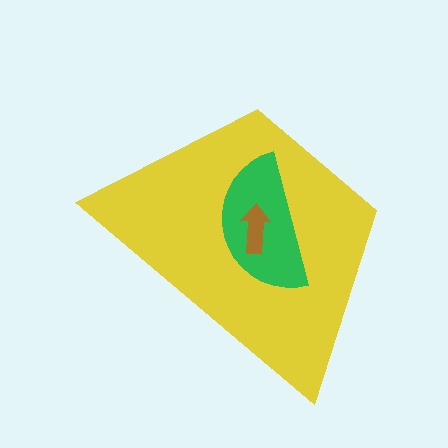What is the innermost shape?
The brown arrow.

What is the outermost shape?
The yellow trapezoid.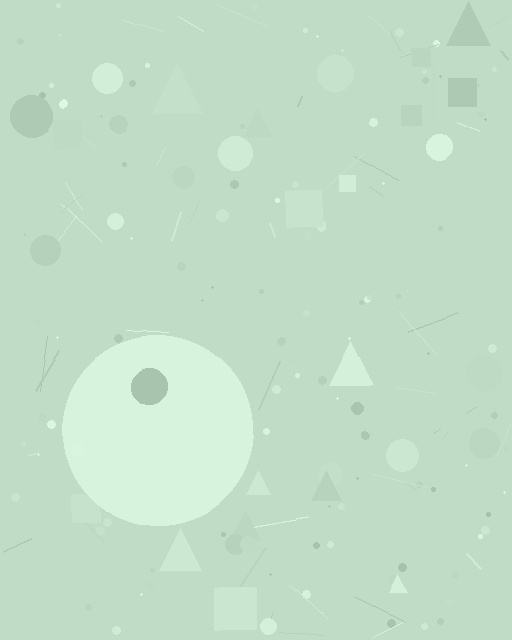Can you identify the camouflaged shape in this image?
The camouflaged shape is a circle.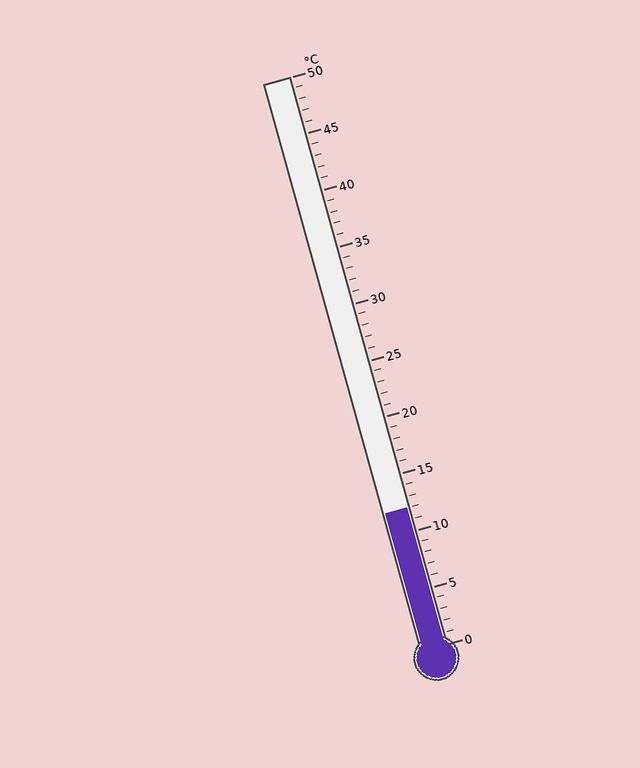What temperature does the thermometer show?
The thermometer shows approximately 12°C.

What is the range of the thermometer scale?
The thermometer scale ranges from 0°C to 50°C.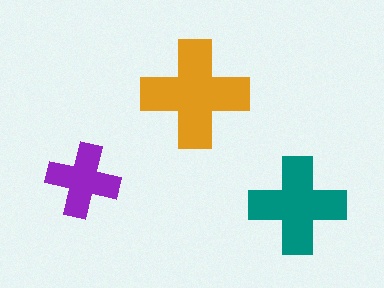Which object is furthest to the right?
The teal cross is rightmost.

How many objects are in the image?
There are 3 objects in the image.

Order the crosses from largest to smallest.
the orange one, the teal one, the purple one.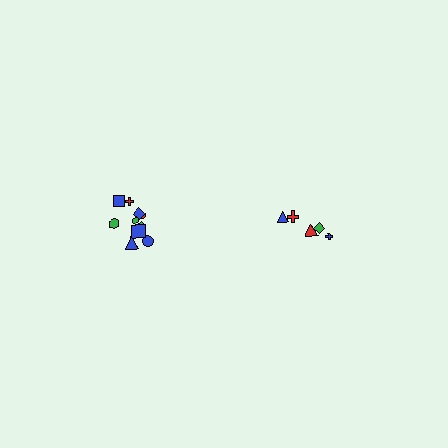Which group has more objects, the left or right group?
The left group.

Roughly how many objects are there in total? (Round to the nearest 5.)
Roughly 15 objects in total.